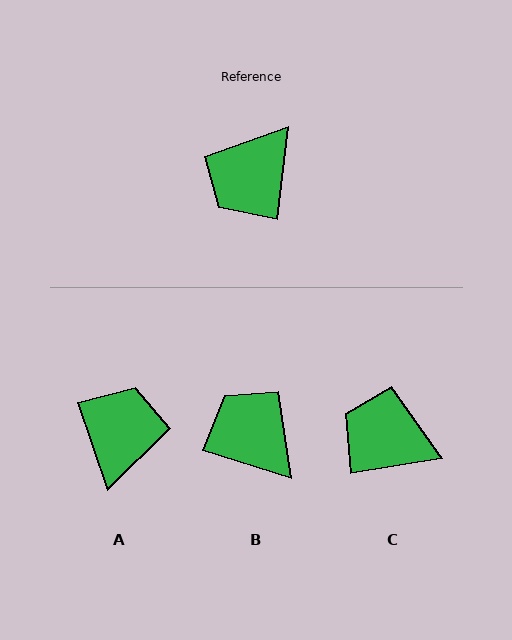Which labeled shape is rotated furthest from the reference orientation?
A, about 154 degrees away.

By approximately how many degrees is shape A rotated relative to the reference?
Approximately 154 degrees clockwise.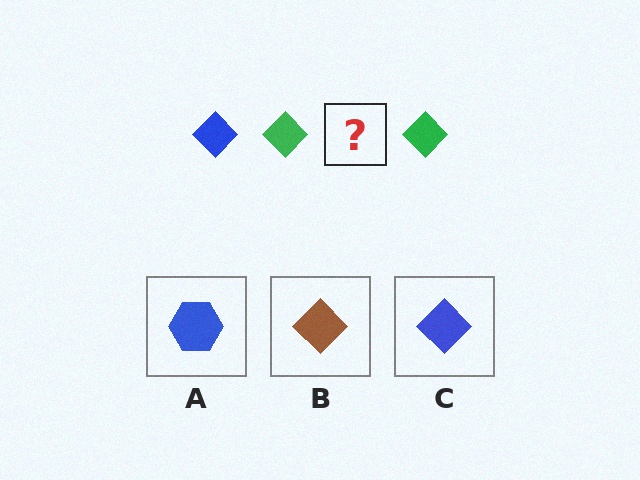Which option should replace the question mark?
Option C.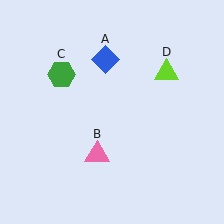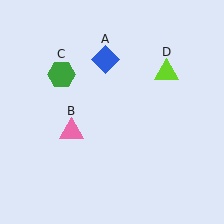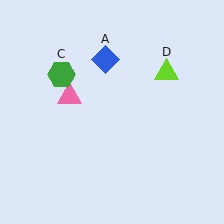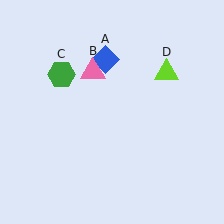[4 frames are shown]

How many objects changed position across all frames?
1 object changed position: pink triangle (object B).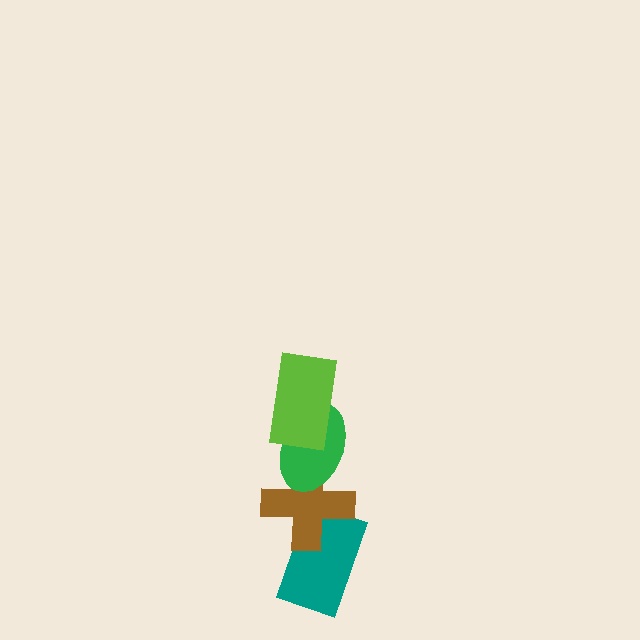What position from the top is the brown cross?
The brown cross is 3rd from the top.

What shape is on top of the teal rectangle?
The brown cross is on top of the teal rectangle.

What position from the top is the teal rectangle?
The teal rectangle is 4th from the top.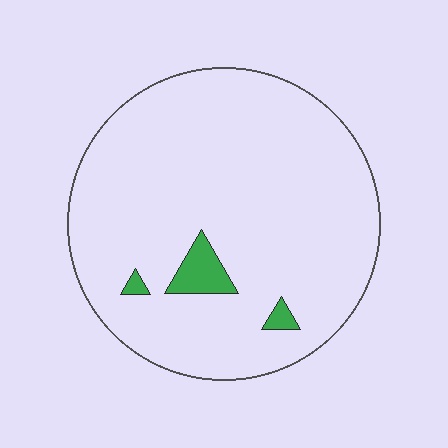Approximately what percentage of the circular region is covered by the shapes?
Approximately 5%.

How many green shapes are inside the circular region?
3.